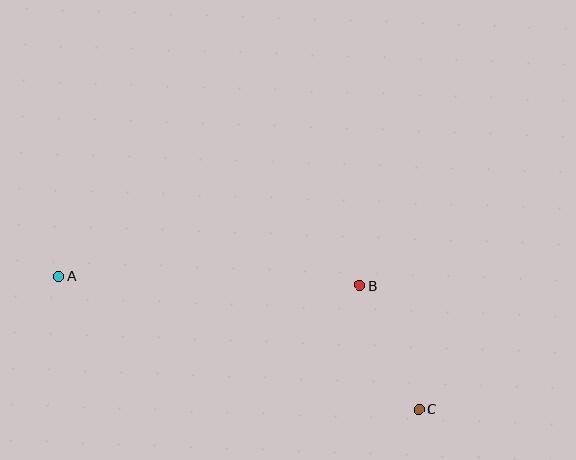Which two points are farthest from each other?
Points A and C are farthest from each other.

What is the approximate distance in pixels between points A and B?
The distance between A and B is approximately 301 pixels.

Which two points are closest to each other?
Points B and C are closest to each other.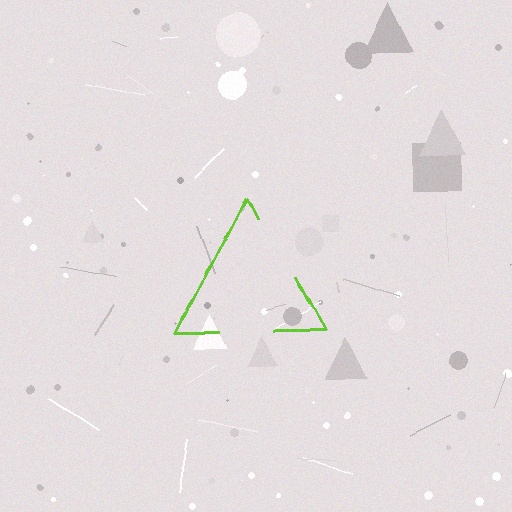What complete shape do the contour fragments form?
The contour fragments form a triangle.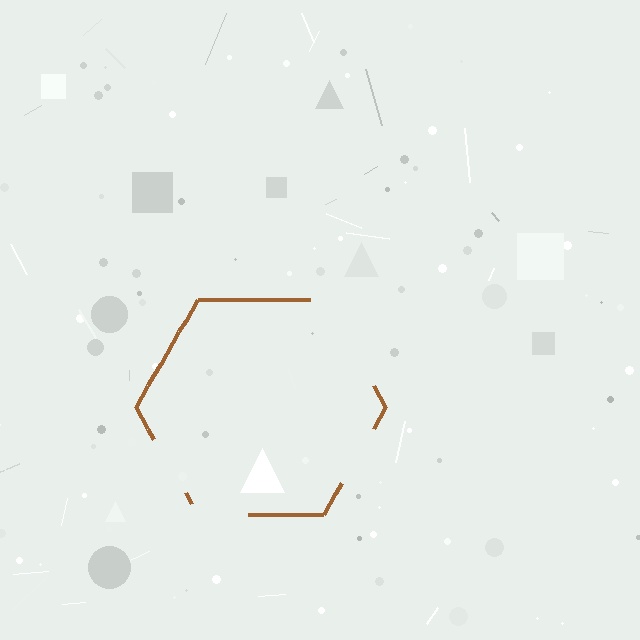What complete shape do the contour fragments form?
The contour fragments form a hexagon.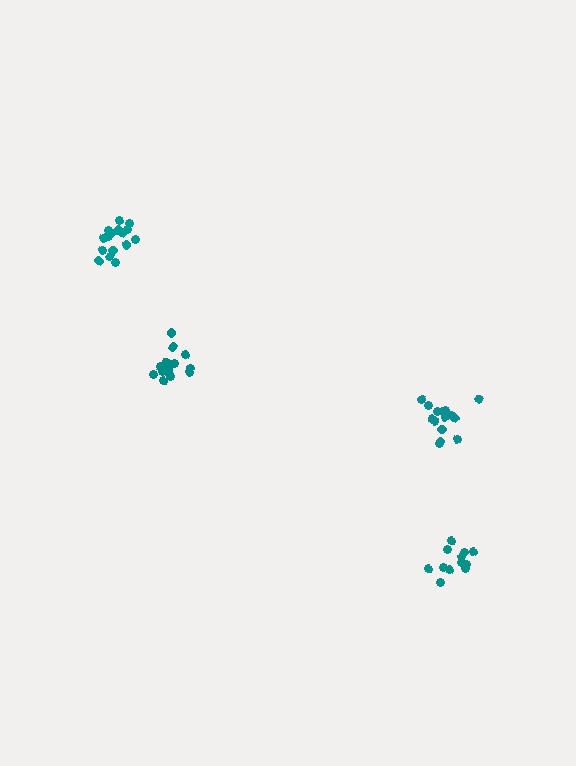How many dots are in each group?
Group 1: 16 dots, Group 2: 15 dots, Group 3: 12 dots, Group 4: 16 dots (59 total).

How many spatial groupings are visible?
There are 4 spatial groupings.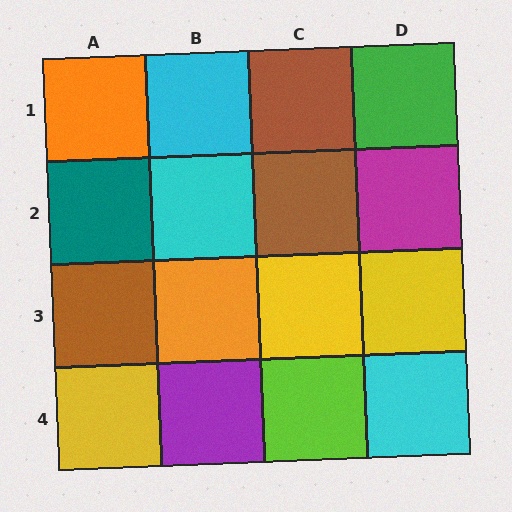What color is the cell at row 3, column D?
Yellow.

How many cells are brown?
3 cells are brown.